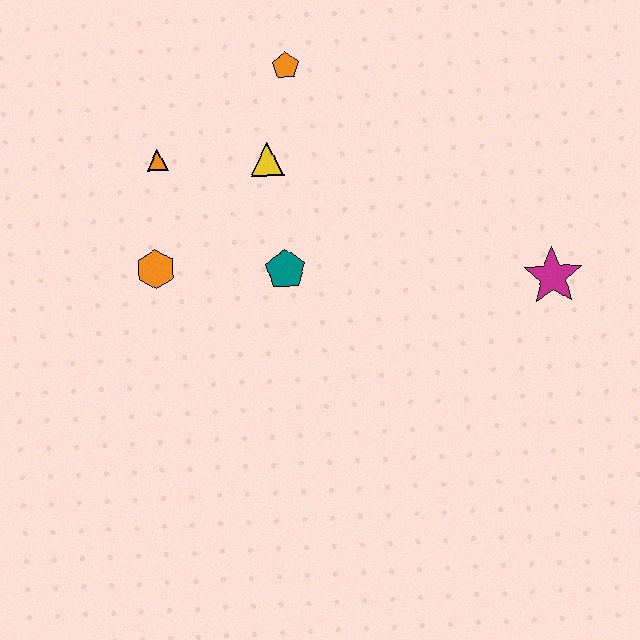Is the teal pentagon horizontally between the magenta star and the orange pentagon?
No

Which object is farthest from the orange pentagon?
The magenta star is farthest from the orange pentagon.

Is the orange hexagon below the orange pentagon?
Yes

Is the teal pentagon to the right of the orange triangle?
Yes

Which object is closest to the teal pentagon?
The yellow triangle is closest to the teal pentagon.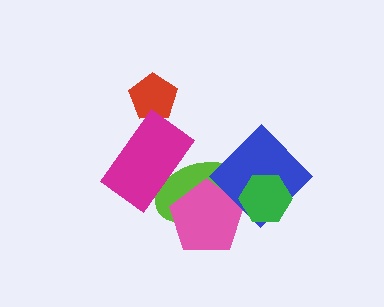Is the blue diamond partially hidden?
Yes, it is partially covered by another shape.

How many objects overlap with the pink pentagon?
1 object overlaps with the pink pentagon.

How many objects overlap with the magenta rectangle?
1 object overlaps with the magenta rectangle.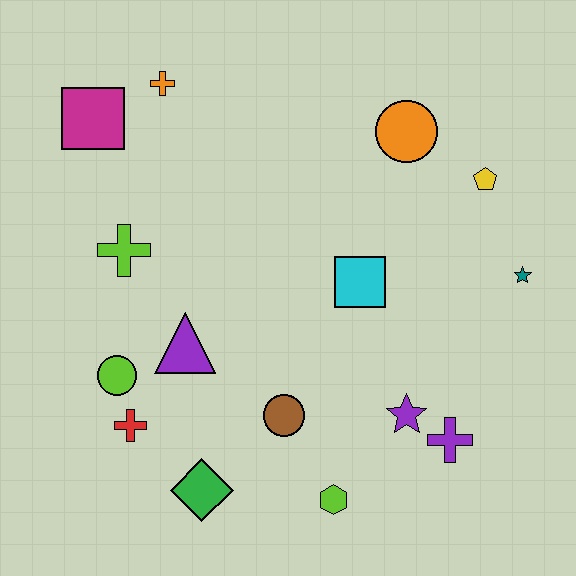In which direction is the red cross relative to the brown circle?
The red cross is to the left of the brown circle.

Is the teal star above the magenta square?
No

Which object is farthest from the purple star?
The magenta square is farthest from the purple star.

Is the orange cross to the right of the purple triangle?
No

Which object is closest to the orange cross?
The magenta square is closest to the orange cross.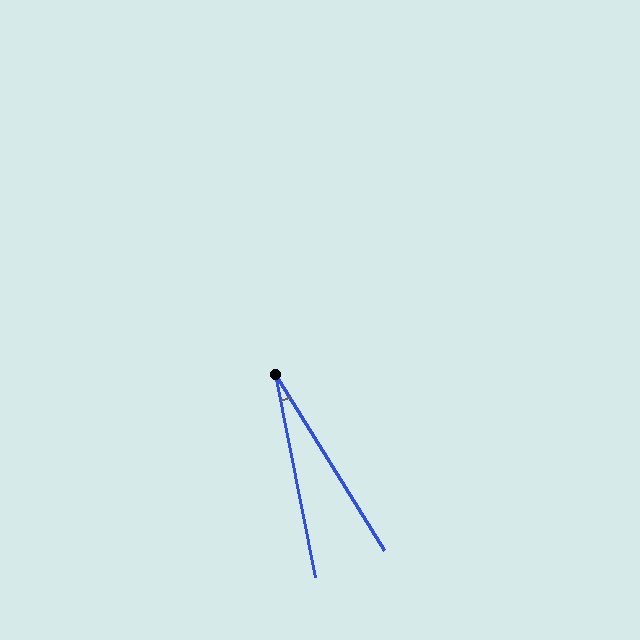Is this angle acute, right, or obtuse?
It is acute.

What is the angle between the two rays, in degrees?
Approximately 21 degrees.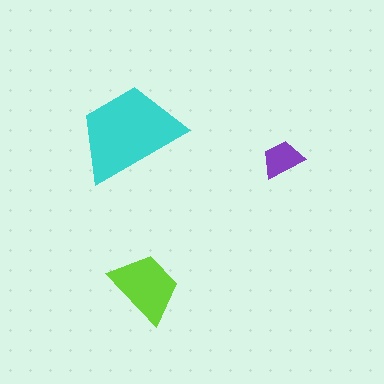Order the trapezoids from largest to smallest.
the cyan one, the lime one, the purple one.